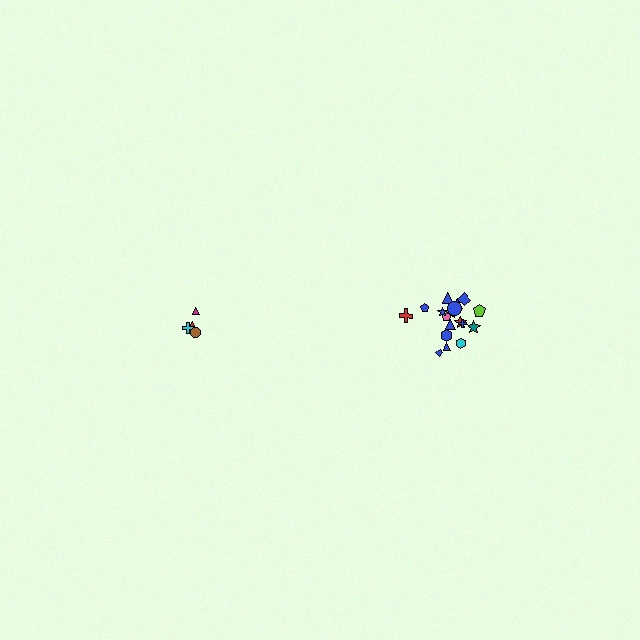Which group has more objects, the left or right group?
The right group.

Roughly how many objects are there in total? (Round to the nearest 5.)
Roughly 20 objects in total.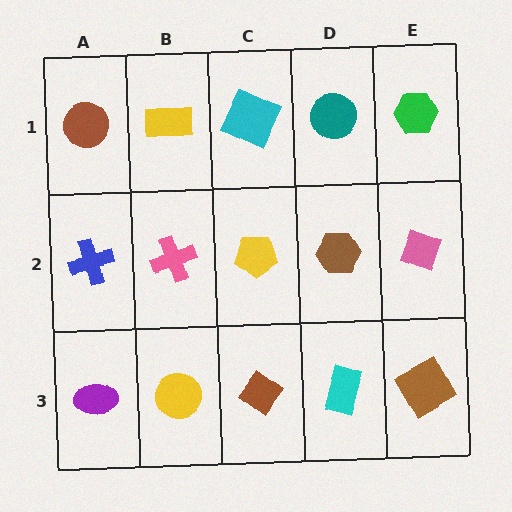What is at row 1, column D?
A teal circle.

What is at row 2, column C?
A yellow pentagon.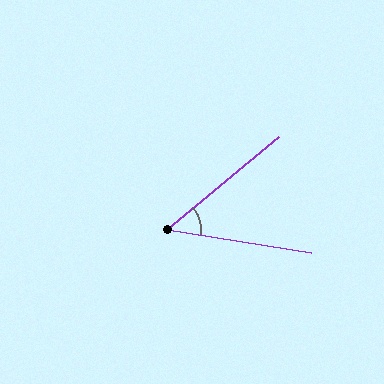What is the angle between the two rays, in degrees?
Approximately 49 degrees.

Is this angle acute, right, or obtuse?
It is acute.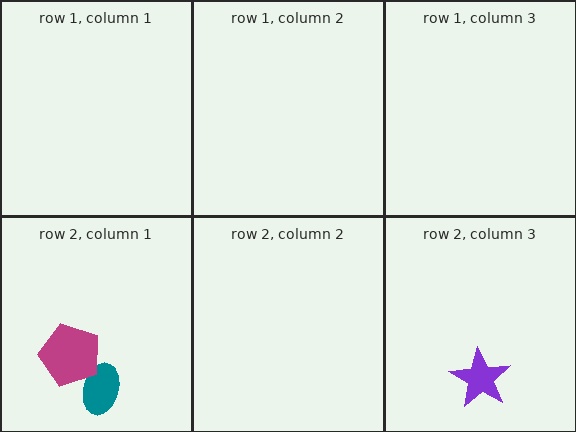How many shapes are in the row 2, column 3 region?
1.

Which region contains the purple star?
The row 2, column 3 region.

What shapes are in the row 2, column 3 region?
The purple star.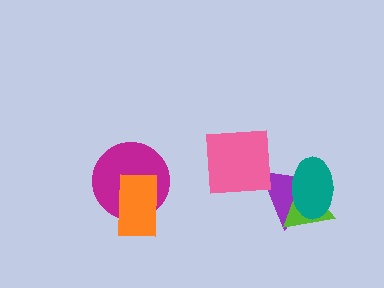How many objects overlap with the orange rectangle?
1 object overlaps with the orange rectangle.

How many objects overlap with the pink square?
0 objects overlap with the pink square.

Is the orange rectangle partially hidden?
No, no other shape covers it.